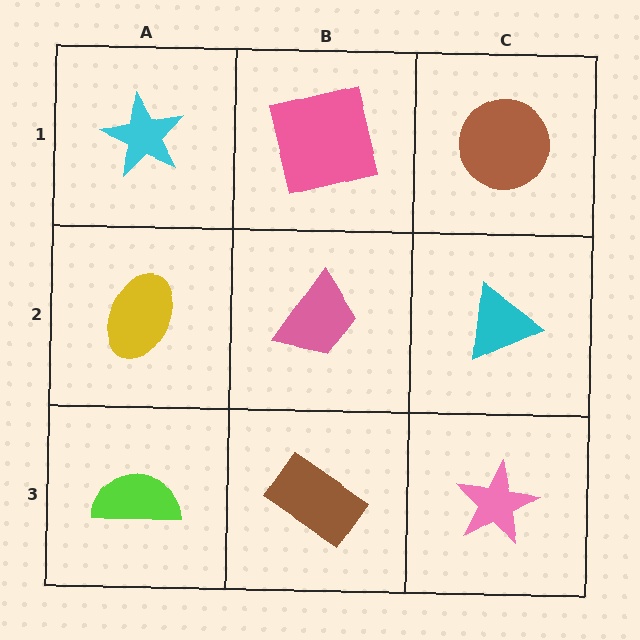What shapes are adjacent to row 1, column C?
A cyan triangle (row 2, column C), a pink square (row 1, column B).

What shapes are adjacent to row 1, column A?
A yellow ellipse (row 2, column A), a pink square (row 1, column B).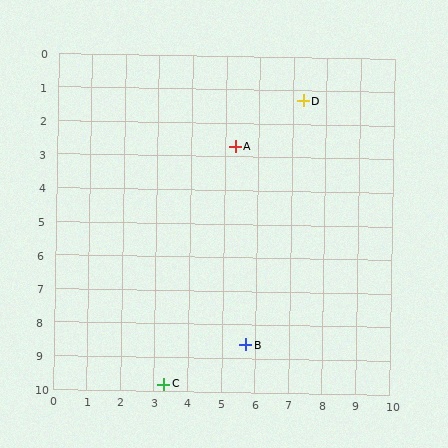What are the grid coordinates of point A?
Point A is at approximately (5.3, 2.7).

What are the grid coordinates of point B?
Point B is at approximately (5.7, 8.6).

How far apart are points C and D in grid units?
Points C and D are about 9.4 grid units apart.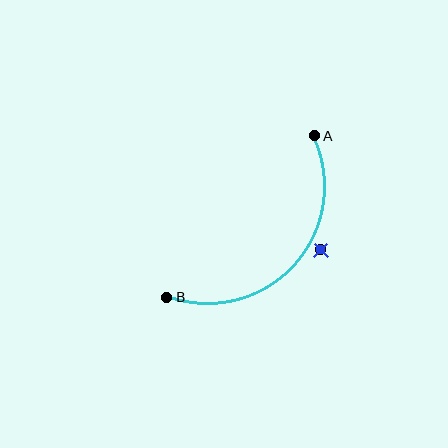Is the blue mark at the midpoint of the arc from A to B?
No — the blue mark does not lie on the arc at all. It sits slightly outside the curve.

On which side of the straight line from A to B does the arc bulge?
The arc bulges below and to the right of the straight line connecting A and B.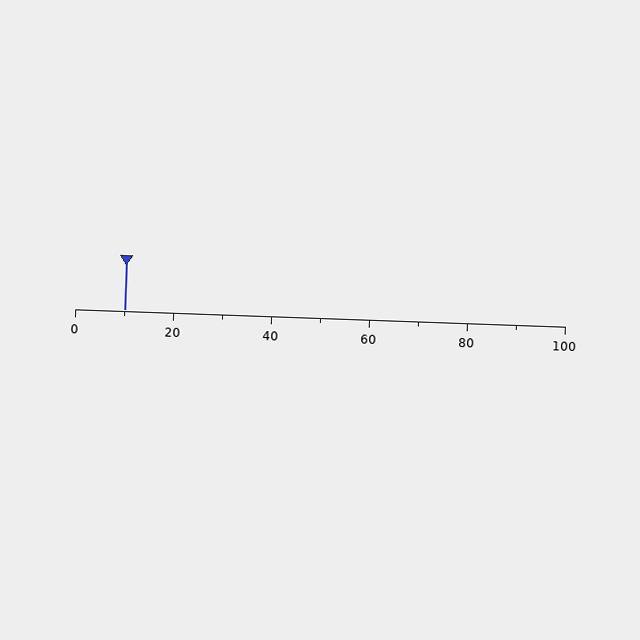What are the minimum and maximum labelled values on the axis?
The axis runs from 0 to 100.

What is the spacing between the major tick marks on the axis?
The major ticks are spaced 20 apart.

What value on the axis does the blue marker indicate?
The marker indicates approximately 10.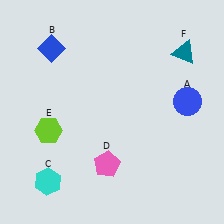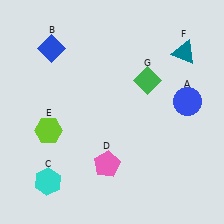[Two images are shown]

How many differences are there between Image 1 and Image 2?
There is 1 difference between the two images.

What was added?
A green diamond (G) was added in Image 2.